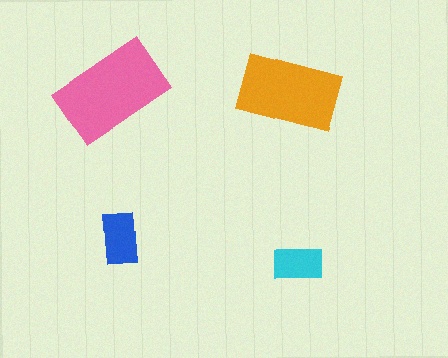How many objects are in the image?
There are 4 objects in the image.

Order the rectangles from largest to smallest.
the pink one, the orange one, the blue one, the cyan one.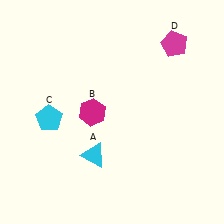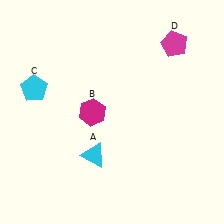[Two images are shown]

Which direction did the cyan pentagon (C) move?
The cyan pentagon (C) moved up.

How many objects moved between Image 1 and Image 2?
1 object moved between the two images.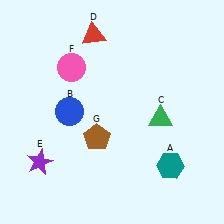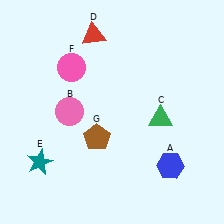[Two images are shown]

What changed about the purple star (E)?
In Image 1, E is purple. In Image 2, it changed to teal.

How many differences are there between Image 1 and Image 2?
There are 3 differences between the two images.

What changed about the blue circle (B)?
In Image 1, B is blue. In Image 2, it changed to pink.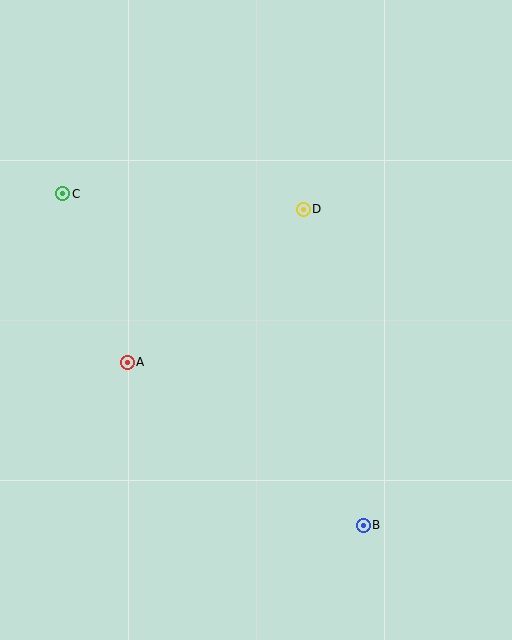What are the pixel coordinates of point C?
Point C is at (63, 194).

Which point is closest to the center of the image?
Point D at (303, 209) is closest to the center.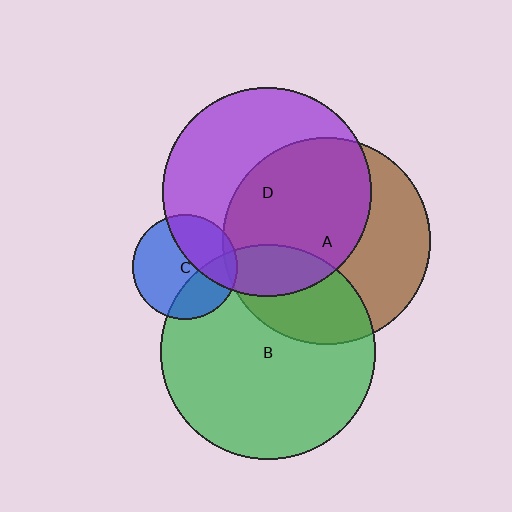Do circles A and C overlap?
Yes.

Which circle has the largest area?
Circle B (green).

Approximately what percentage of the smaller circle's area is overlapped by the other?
Approximately 5%.